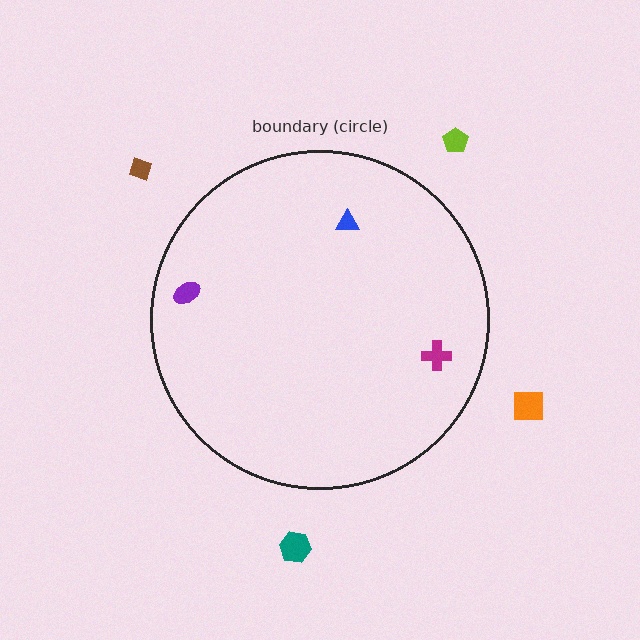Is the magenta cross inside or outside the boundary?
Inside.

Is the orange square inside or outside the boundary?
Outside.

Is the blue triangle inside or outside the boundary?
Inside.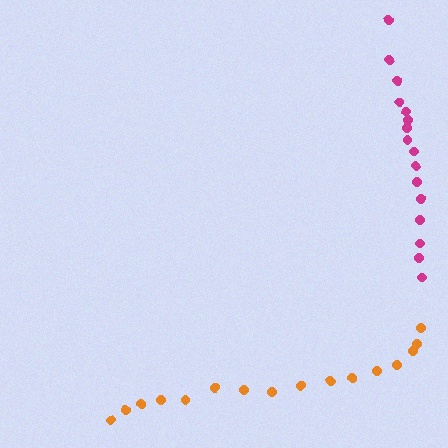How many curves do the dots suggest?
There are 2 distinct paths.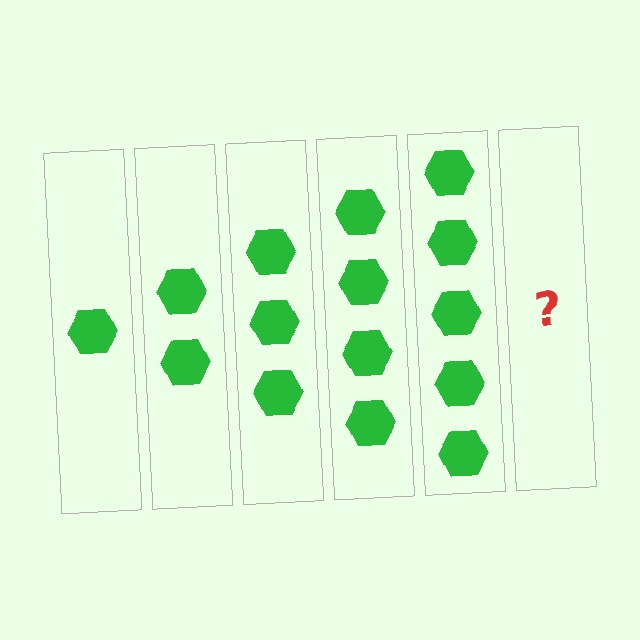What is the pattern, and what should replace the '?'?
The pattern is that each step adds one more hexagon. The '?' should be 6 hexagons.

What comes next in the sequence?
The next element should be 6 hexagons.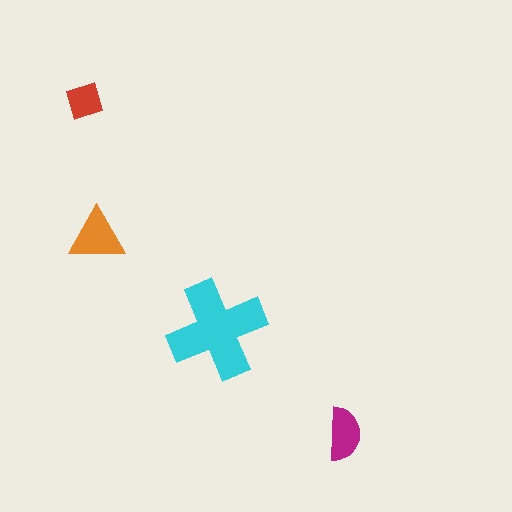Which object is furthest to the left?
The red diamond is leftmost.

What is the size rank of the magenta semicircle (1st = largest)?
3rd.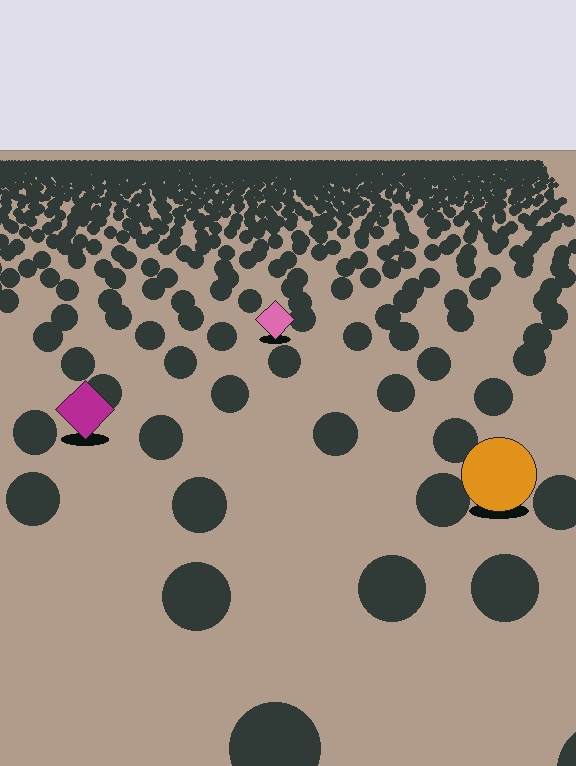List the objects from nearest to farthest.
From nearest to farthest: the orange circle, the magenta diamond, the pink diamond.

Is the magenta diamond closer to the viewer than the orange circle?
No. The orange circle is closer — you can tell from the texture gradient: the ground texture is coarser near it.